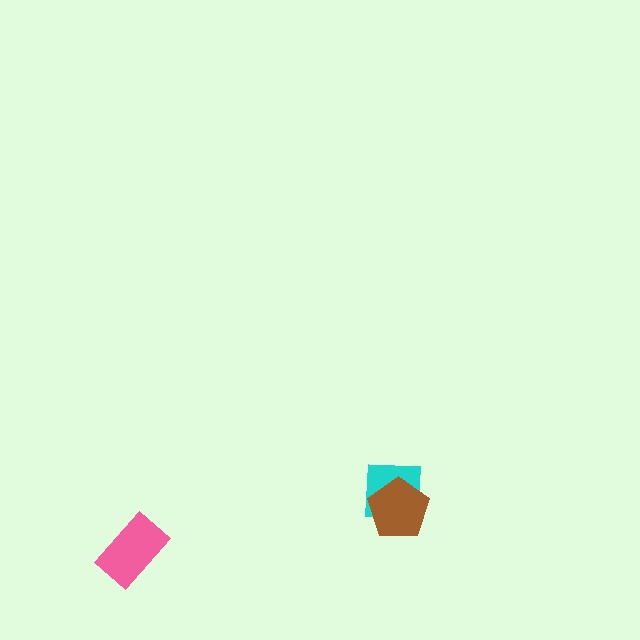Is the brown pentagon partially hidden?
No, no other shape covers it.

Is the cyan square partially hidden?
Yes, it is partially covered by another shape.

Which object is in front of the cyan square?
The brown pentagon is in front of the cyan square.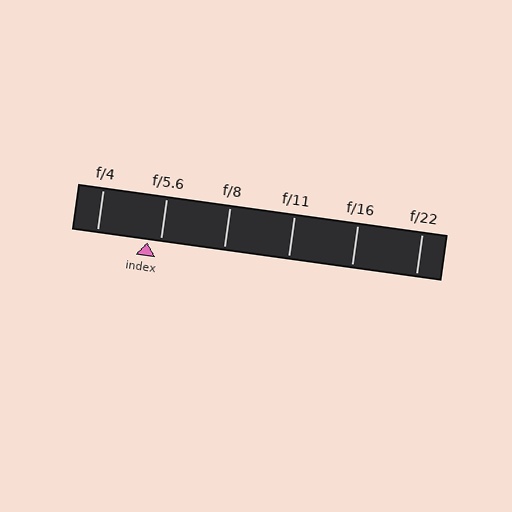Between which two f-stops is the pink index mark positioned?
The index mark is between f/4 and f/5.6.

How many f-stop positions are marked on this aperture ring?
There are 6 f-stop positions marked.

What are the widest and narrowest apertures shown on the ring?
The widest aperture shown is f/4 and the narrowest is f/22.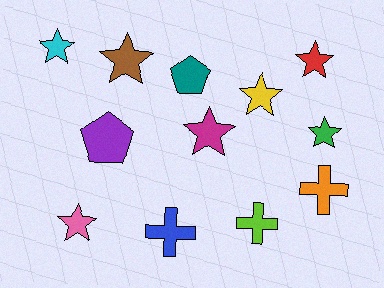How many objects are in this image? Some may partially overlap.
There are 12 objects.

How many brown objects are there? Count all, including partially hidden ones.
There is 1 brown object.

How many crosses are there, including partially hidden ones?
There are 3 crosses.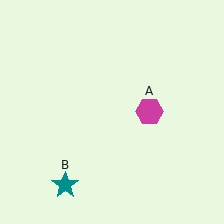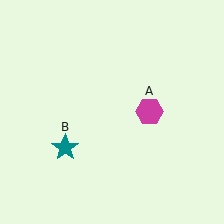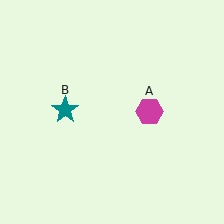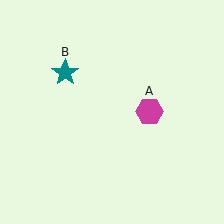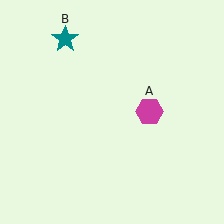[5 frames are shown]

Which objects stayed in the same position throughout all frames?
Magenta hexagon (object A) remained stationary.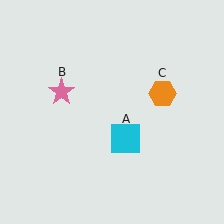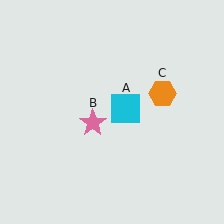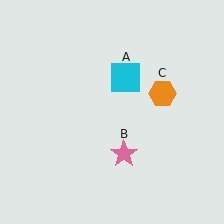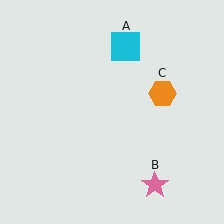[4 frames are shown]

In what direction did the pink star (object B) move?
The pink star (object B) moved down and to the right.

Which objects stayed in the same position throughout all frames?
Orange hexagon (object C) remained stationary.